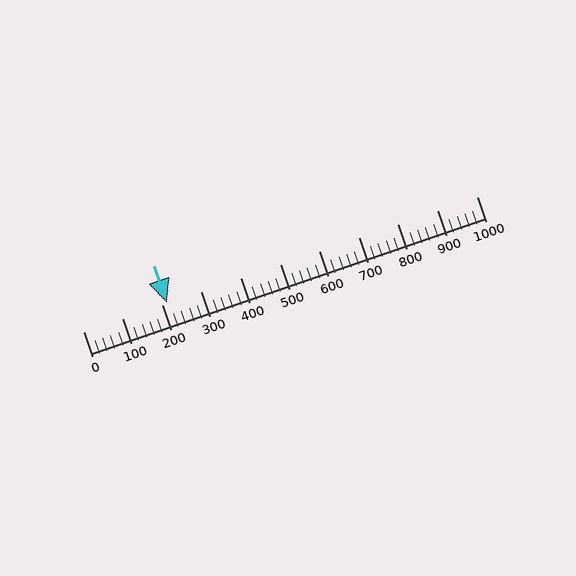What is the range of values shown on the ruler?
The ruler shows values from 0 to 1000.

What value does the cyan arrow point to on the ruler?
The cyan arrow points to approximately 212.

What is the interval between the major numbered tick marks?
The major tick marks are spaced 100 units apart.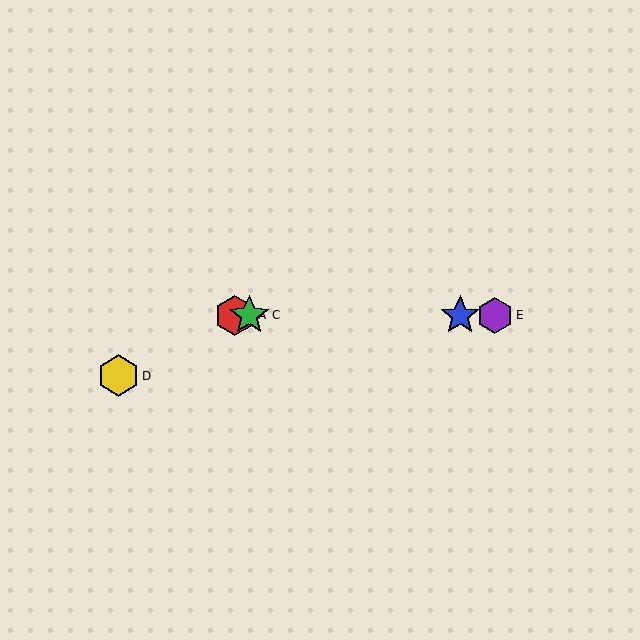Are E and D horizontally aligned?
No, E is at y≈315 and D is at y≈376.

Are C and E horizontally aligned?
Yes, both are at y≈315.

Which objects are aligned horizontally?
Objects A, B, C, E are aligned horizontally.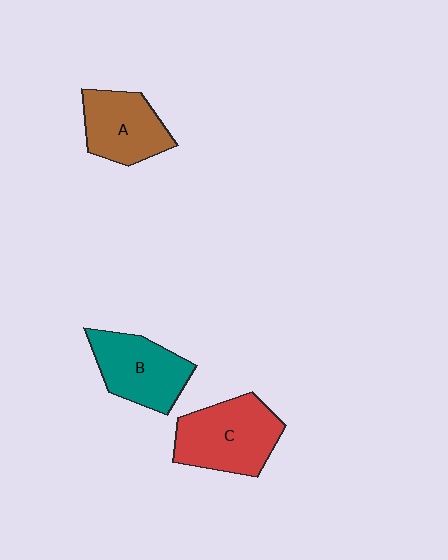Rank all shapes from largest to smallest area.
From largest to smallest: C (red), B (teal), A (brown).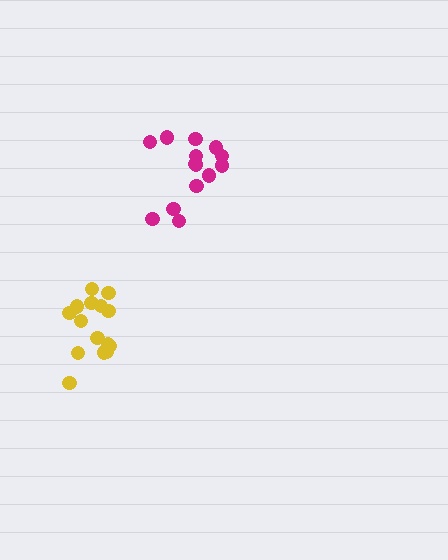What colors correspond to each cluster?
The clusters are colored: yellow, magenta.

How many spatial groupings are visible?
There are 2 spatial groupings.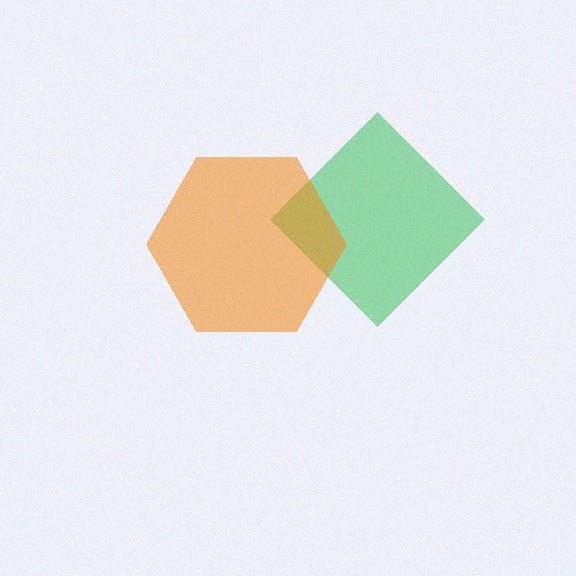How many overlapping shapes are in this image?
There are 2 overlapping shapes in the image.